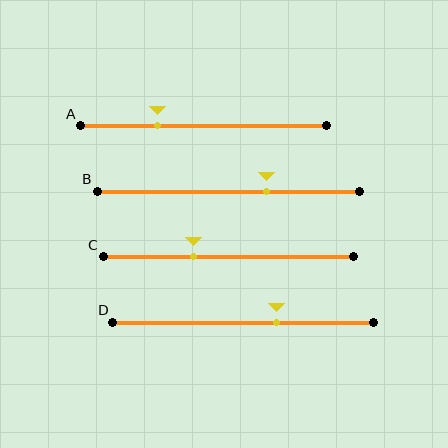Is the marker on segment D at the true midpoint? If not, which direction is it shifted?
No, the marker on segment D is shifted to the right by about 13% of the segment length.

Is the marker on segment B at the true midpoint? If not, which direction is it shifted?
No, the marker on segment B is shifted to the right by about 14% of the segment length.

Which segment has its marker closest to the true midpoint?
Segment D has its marker closest to the true midpoint.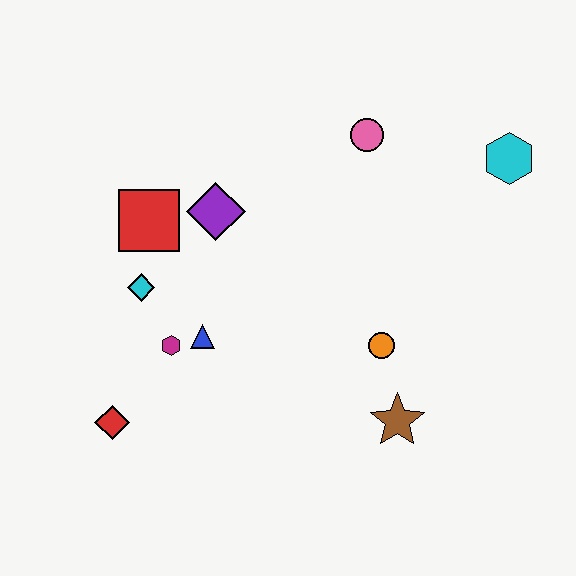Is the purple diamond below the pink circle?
Yes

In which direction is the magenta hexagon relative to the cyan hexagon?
The magenta hexagon is to the left of the cyan hexagon.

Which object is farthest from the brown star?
The red square is farthest from the brown star.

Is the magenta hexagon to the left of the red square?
No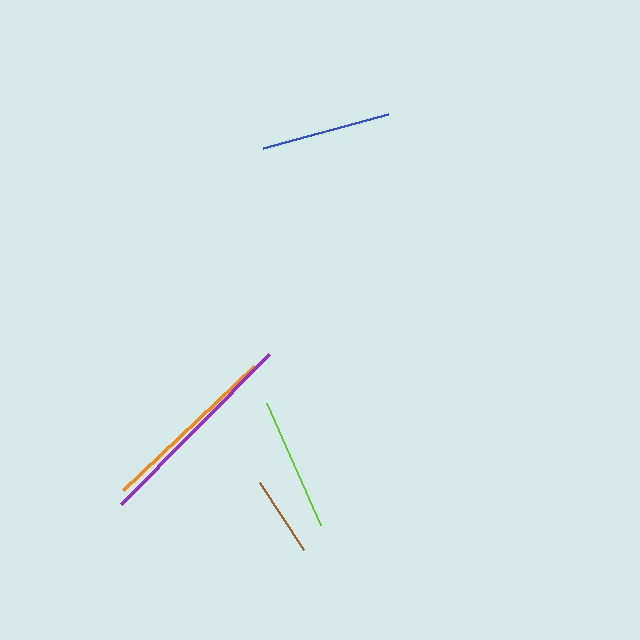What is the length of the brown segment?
The brown segment is approximately 81 pixels long.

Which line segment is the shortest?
The brown line is the shortest at approximately 81 pixels.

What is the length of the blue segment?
The blue segment is approximately 130 pixels long.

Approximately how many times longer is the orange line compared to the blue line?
The orange line is approximately 1.4 times the length of the blue line.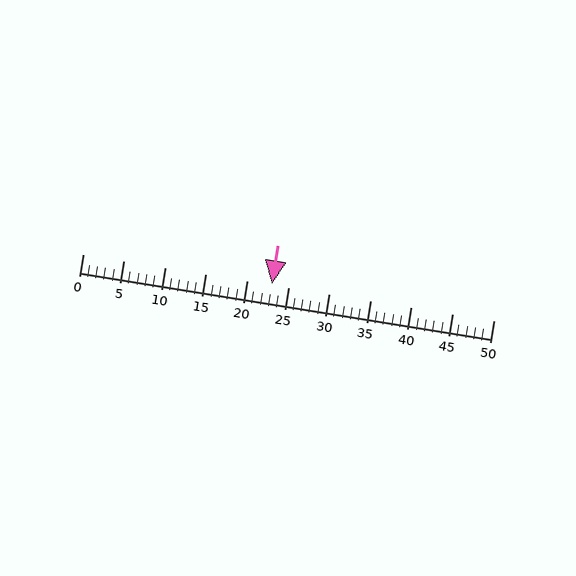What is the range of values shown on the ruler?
The ruler shows values from 0 to 50.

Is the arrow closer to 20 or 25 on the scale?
The arrow is closer to 25.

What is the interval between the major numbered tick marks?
The major tick marks are spaced 5 units apart.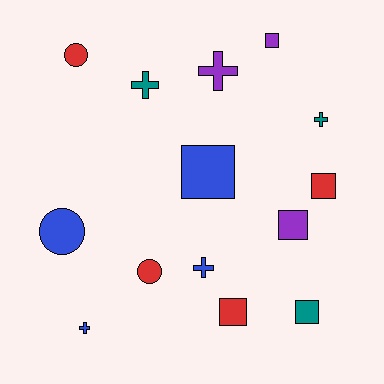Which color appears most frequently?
Red, with 4 objects.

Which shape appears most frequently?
Square, with 6 objects.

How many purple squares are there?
There are 2 purple squares.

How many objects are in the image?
There are 14 objects.